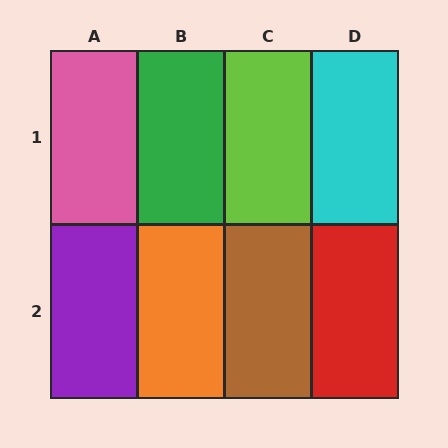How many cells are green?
1 cell is green.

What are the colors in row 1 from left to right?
Pink, green, lime, cyan.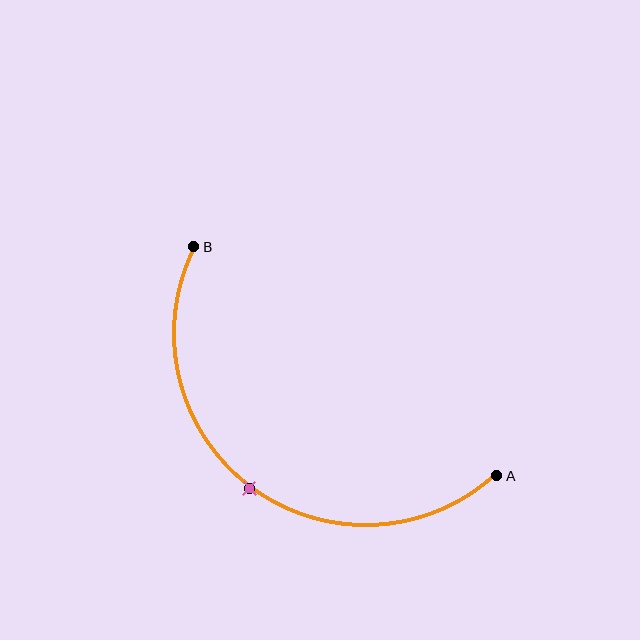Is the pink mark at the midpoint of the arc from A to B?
Yes. The pink mark lies on the arc at equal arc-length from both A and B — it is the arc midpoint.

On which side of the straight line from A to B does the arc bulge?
The arc bulges below and to the left of the straight line connecting A and B.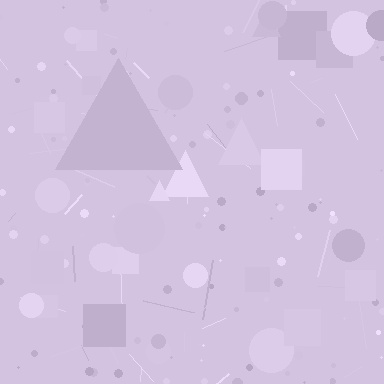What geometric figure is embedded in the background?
A triangle is embedded in the background.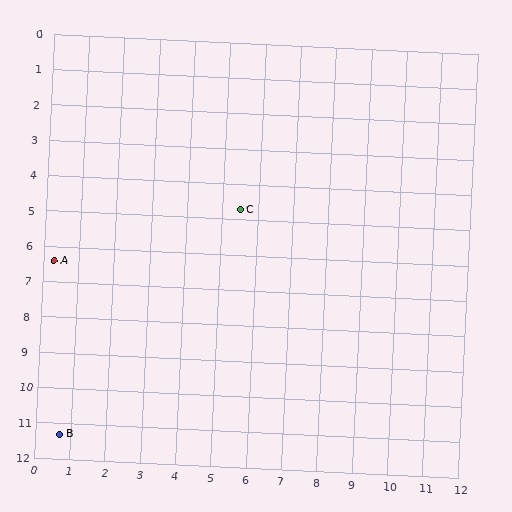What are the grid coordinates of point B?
Point B is at approximately (0.7, 11.3).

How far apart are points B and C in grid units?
Points B and C are about 8.2 grid units apart.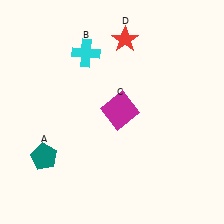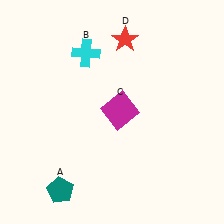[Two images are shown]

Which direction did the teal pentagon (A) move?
The teal pentagon (A) moved down.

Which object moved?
The teal pentagon (A) moved down.